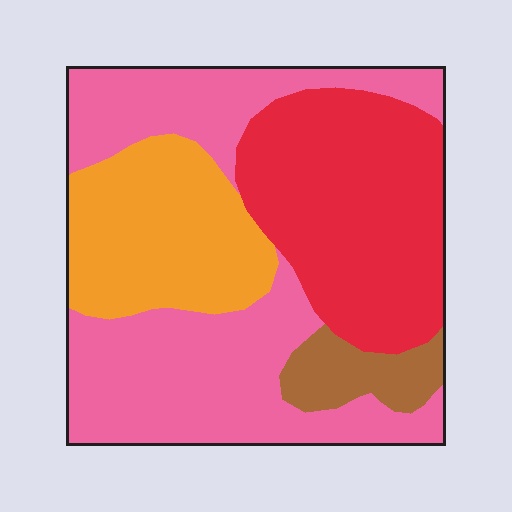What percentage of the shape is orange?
Orange covers around 20% of the shape.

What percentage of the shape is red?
Red covers 30% of the shape.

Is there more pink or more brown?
Pink.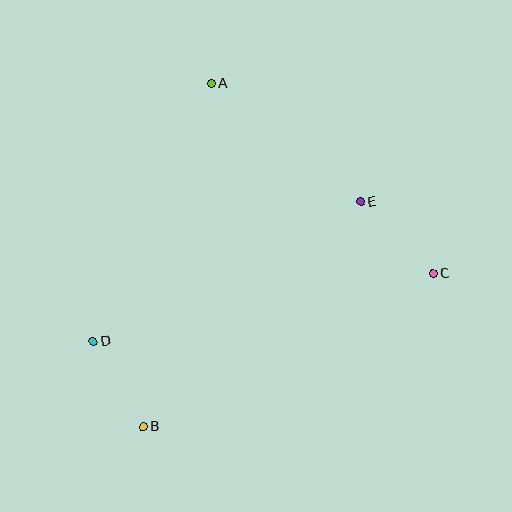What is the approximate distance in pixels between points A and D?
The distance between A and D is approximately 283 pixels.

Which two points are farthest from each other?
Points A and B are farthest from each other.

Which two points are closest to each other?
Points B and D are closest to each other.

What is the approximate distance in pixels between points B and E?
The distance between B and E is approximately 313 pixels.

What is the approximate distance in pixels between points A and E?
The distance between A and E is approximately 190 pixels.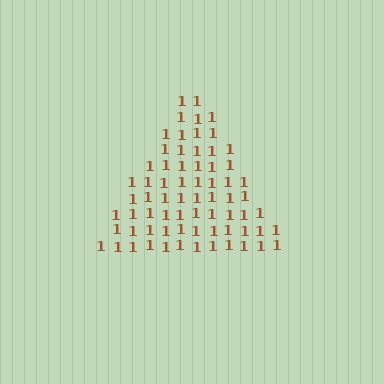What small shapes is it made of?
It is made of small digit 1's.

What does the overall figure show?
The overall figure shows a triangle.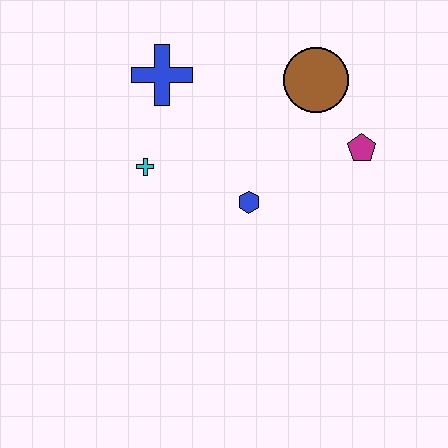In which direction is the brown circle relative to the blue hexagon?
The brown circle is above the blue hexagon.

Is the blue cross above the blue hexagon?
Yes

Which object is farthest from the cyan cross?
The magenta pentagon is farthest from the cyan cross.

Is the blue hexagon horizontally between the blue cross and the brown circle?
Yes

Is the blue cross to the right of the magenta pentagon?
No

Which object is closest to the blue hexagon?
The cyan cross is closest to the blue hexagon.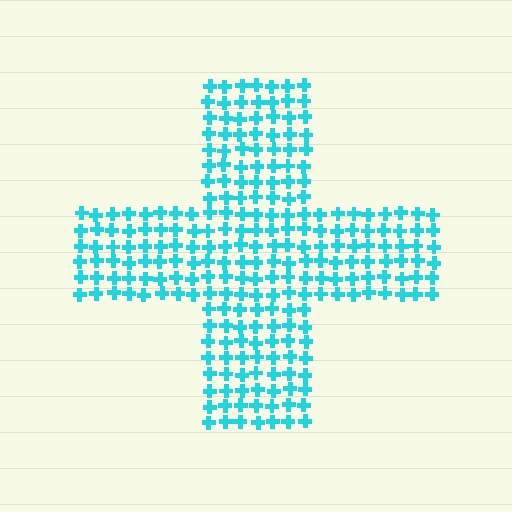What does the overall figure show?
The overall figure shows a cross.